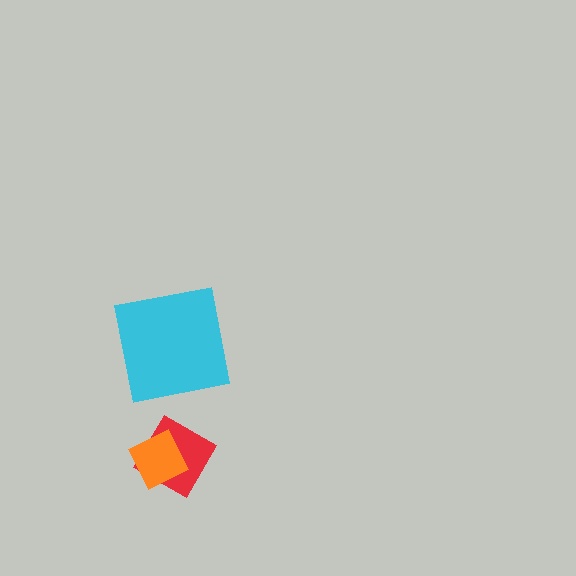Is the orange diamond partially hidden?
No, no other shape covers it.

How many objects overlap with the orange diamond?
1 object overlaps with the orange diamond.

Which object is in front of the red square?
The orange diamond is in front of the red square.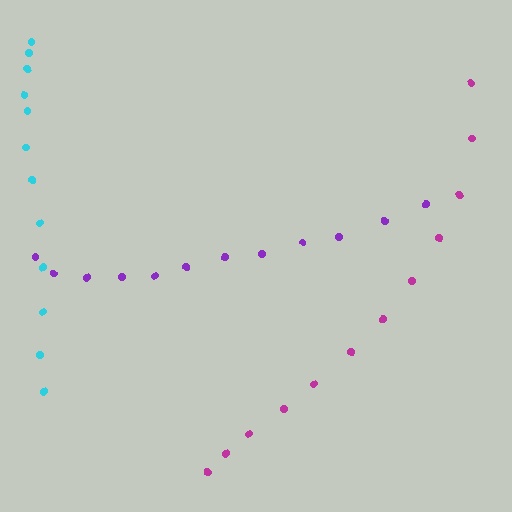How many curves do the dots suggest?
There are 3 distinct paths.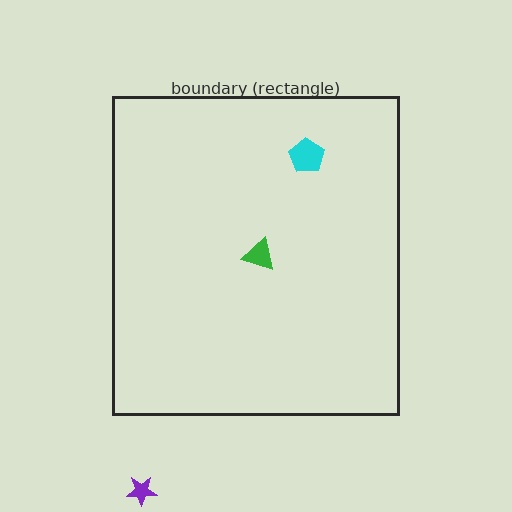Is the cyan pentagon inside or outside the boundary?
Inside.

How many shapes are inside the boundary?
2 inside, 1 outside.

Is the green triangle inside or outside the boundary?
Inside.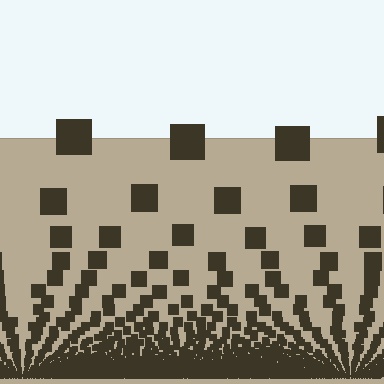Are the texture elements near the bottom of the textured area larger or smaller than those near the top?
Smaller. The gradient is inverted — elements near the bottom are smaller and denser.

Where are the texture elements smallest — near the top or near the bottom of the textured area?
Near the bottom.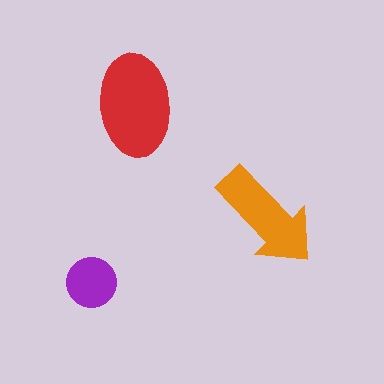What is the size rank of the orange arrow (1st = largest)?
2nd.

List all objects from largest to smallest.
The red ellipse, the orange arrow, the purple circle.